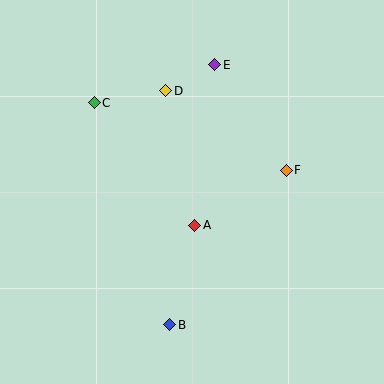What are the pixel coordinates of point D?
Point D is at (166, 91).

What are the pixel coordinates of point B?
Point B is at (170, 325).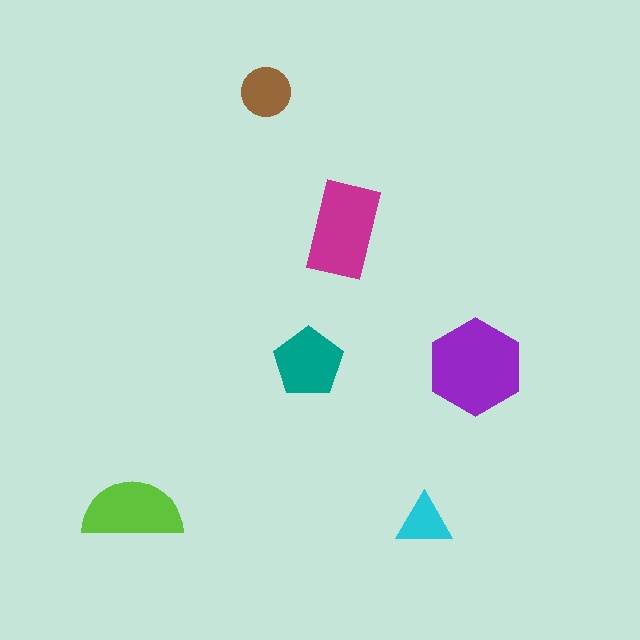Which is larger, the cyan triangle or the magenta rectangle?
The magenta rectangle.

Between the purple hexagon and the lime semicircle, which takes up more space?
The purple hexagon.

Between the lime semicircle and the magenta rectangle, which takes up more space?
The magenta rectangle.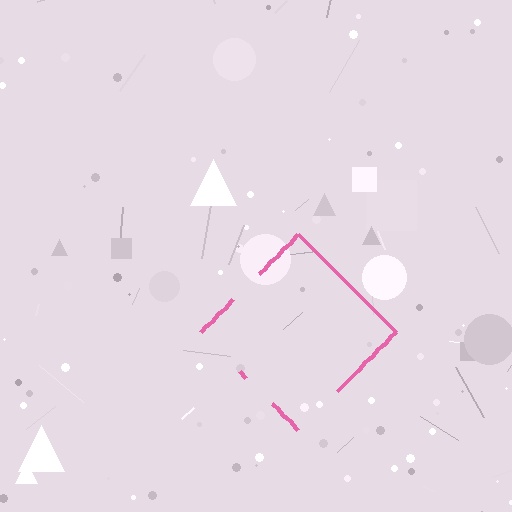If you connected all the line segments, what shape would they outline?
They would outline a diamond.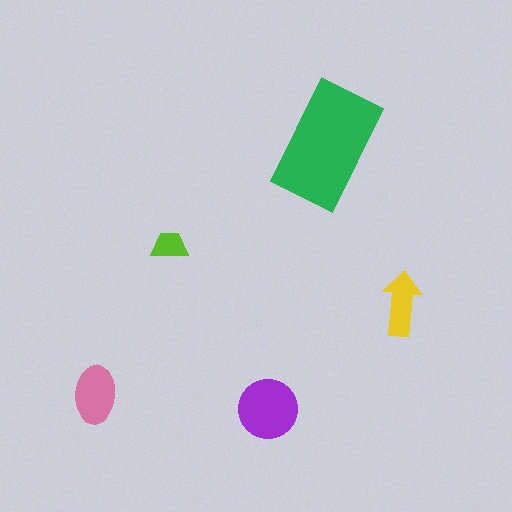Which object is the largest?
The green rectangle.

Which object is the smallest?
The lime trapezoid.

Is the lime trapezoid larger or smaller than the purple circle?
Smaller.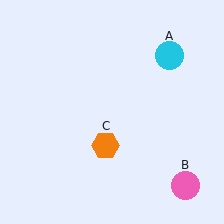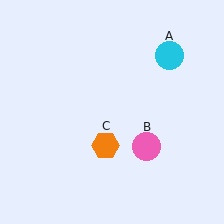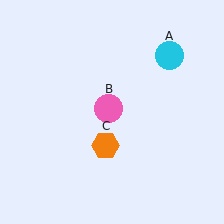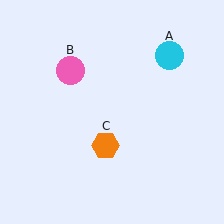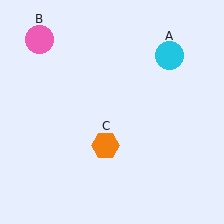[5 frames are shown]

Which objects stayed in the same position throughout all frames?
Cyan circle (object A) and orange hexagon (object C) remained stationary.